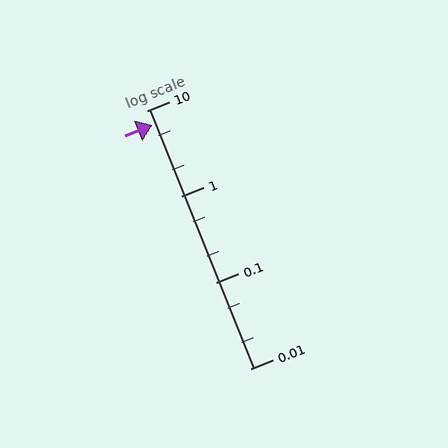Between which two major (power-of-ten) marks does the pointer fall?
The pointer is between 1 and 10.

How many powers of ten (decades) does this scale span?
The scale spans 3 decades, from 0.01 to 10.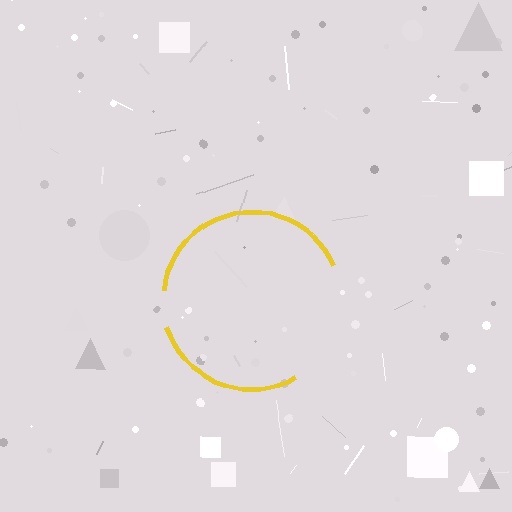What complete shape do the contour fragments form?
The contour fragments form a circle.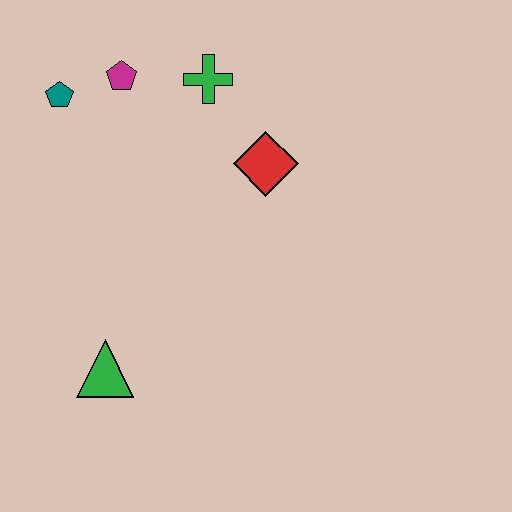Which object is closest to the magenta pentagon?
The teal pentagon is closest to the magenta pentagon.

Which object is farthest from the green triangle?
The green cross is farthest from the green triangle.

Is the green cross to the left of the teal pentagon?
No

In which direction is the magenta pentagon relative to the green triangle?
The magenta pentagon is above the green triangle.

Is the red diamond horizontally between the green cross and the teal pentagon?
No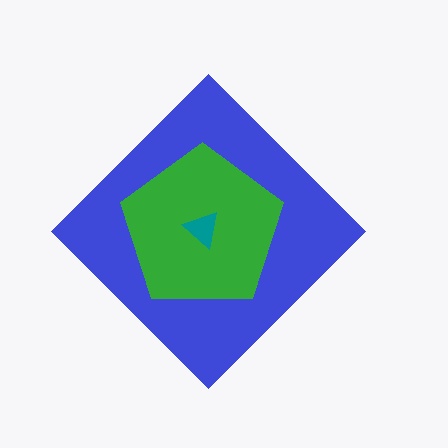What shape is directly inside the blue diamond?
The green pentagon.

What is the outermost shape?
The blue diamond.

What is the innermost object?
The teal triangle.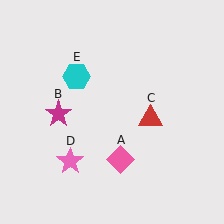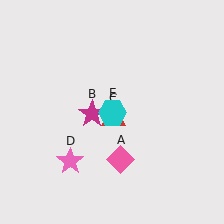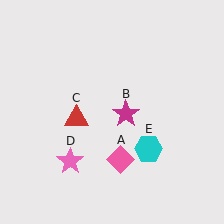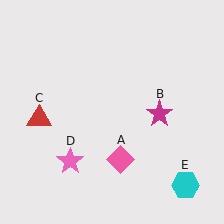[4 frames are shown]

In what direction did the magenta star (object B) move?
The magenta star (object B) moved right.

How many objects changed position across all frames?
3 objects changed position: magenta star (object B), red triangle (object C), cyan hexagon (object E).